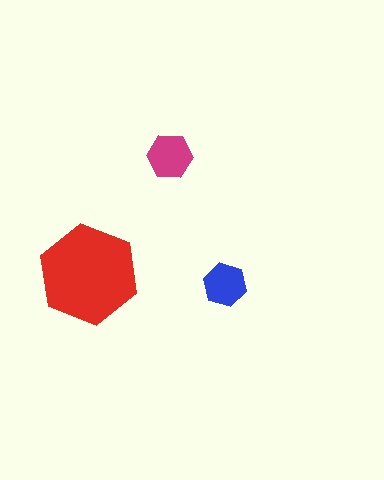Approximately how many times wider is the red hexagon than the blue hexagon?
About 2.5 times wider.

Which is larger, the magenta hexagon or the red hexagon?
The red one.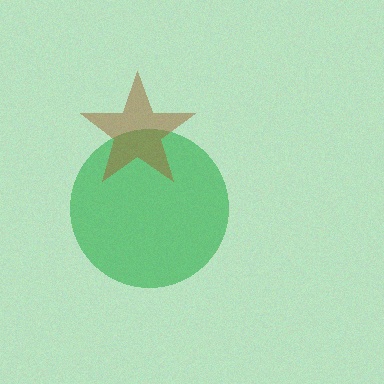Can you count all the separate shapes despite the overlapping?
Yes, there are 2 separate shapes.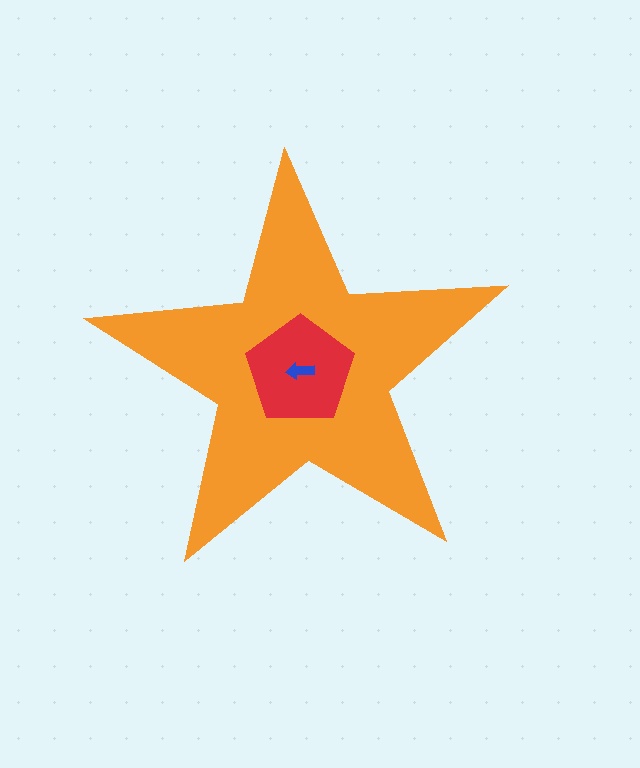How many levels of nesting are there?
3.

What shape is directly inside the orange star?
The red pentagon.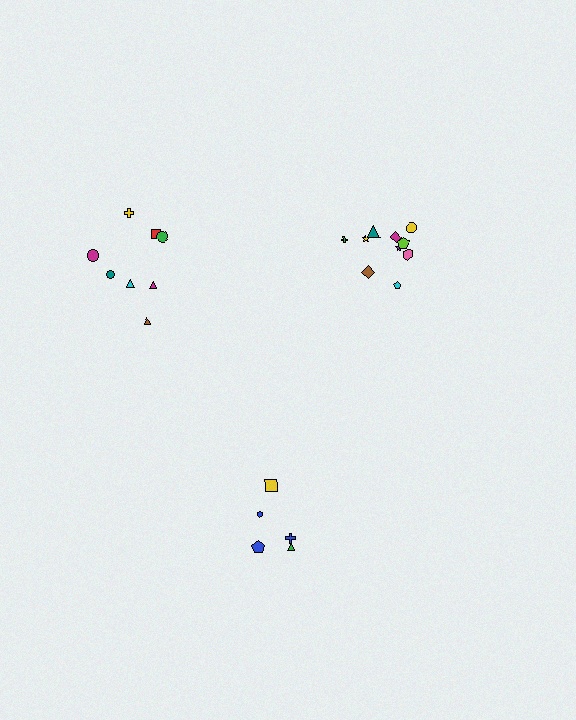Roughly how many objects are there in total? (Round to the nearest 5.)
Roughly 25 objects in total.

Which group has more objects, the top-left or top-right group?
The top-right group.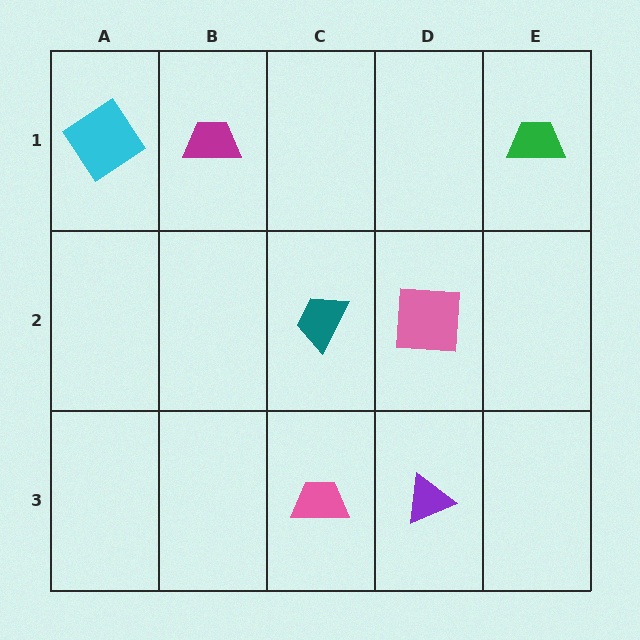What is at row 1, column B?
A magenta trapezoid.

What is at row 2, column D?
A pink square.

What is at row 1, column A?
A cyan diamond.